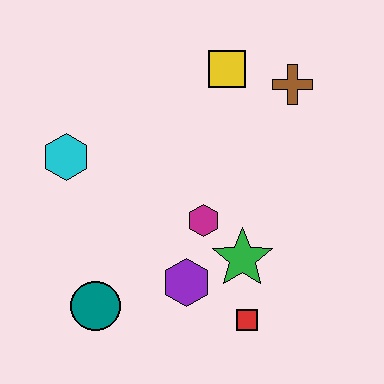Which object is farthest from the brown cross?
The teal circle is farthest from the brown cross.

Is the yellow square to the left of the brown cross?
Yes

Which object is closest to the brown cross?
The yellow square is closest to the brown cross.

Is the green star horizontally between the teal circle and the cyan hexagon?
No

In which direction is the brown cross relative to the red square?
The brown cross is above the red square.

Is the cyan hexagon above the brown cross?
No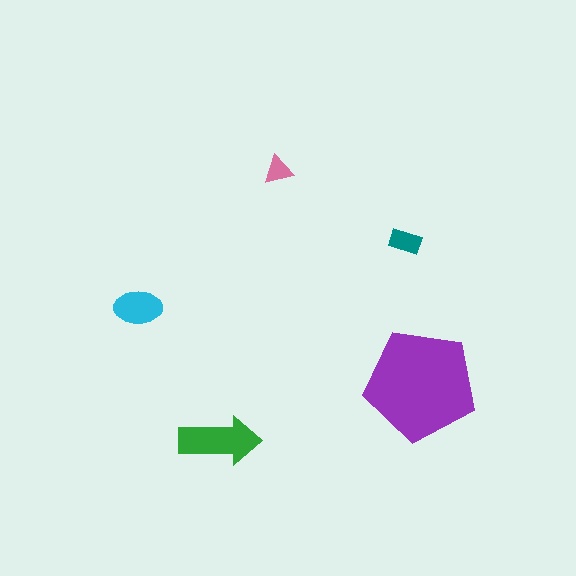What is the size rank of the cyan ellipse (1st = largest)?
3rd.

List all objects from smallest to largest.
The pink triangle, the teal rectangle, the cyan ellipse, the green arrow, the purple pentagon.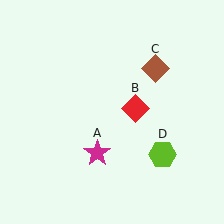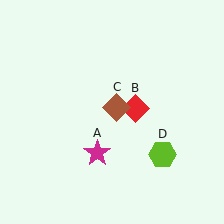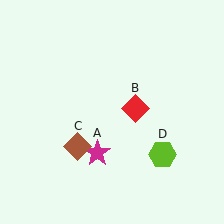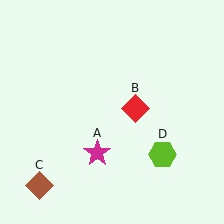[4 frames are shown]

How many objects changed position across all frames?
1 object changed position: brown diamond (object C).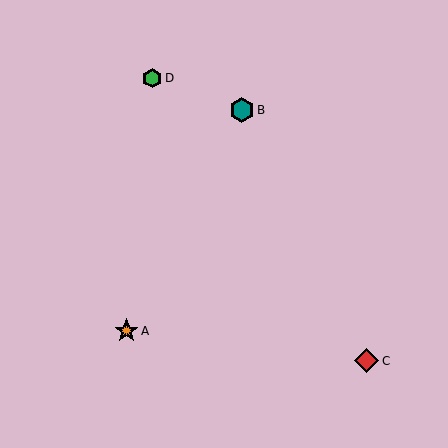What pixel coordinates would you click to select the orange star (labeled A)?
Click at (126, 331) to select the orange star A.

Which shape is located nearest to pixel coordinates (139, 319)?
The orange star (labeled A) at (126, 331) is nearest to that location.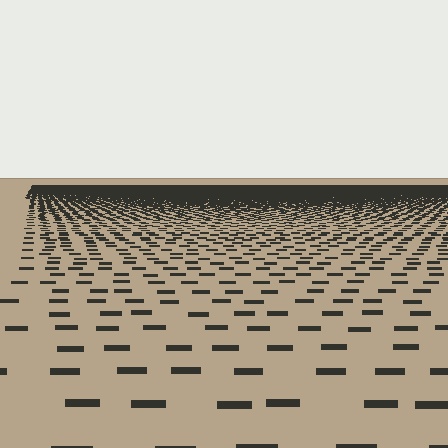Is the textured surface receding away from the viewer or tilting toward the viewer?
The surface is receding away from the viewer. Texture elements get smaller and denser toward the top.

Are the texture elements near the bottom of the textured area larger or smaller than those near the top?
Larger. Near the bottom, elements are closer to the viewer and appear at a bigger on-screen size.